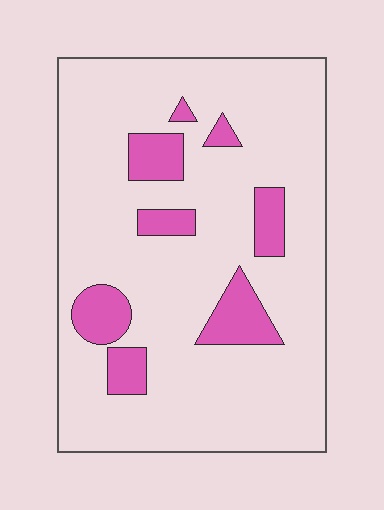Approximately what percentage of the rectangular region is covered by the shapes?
Approximately 15%.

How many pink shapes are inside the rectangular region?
8.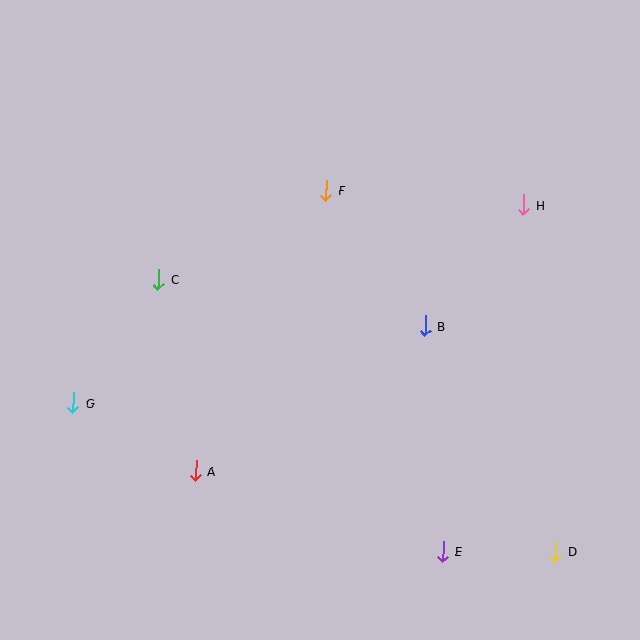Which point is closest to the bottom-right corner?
Point D is closest to the bottom-right corner.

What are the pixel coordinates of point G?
Point G is at (74, 403).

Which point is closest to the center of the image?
Point B at (425, 326) is closest to the center.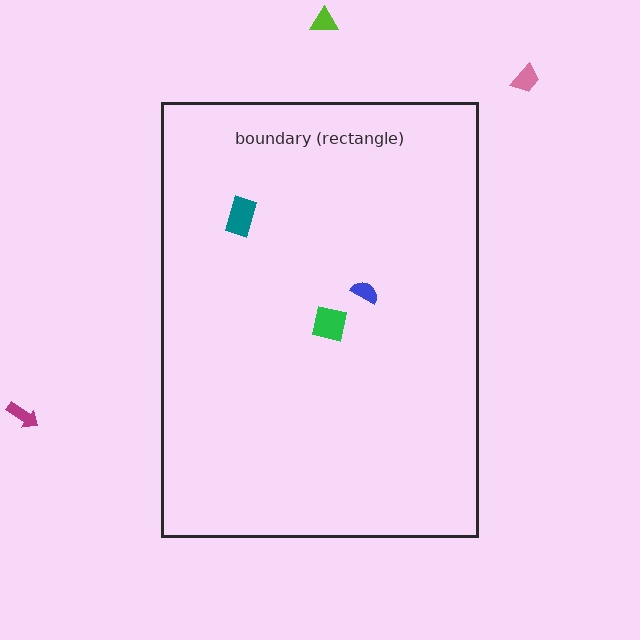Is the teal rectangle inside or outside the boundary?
Inside.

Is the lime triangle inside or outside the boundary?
Outside.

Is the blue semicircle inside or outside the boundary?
Inside.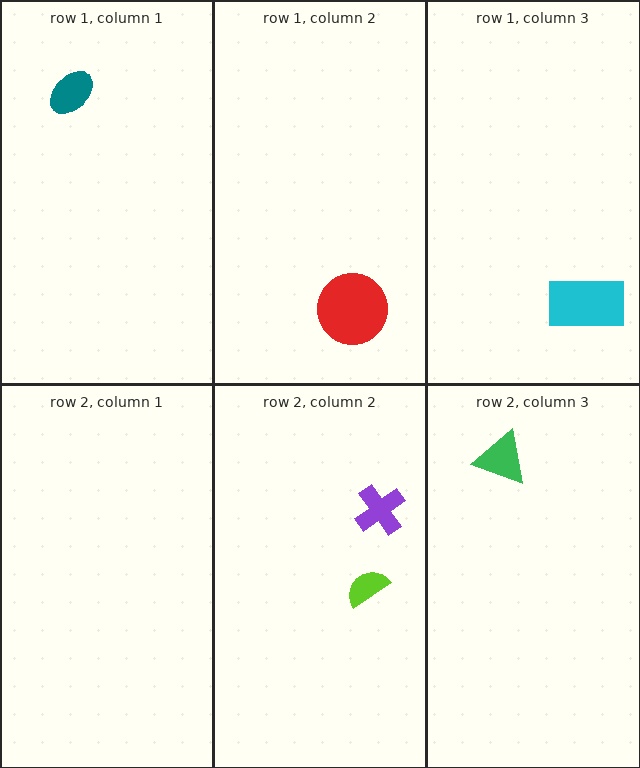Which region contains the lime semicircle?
The row 2, column 2 region.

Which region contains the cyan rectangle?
The row 1, column 3 region.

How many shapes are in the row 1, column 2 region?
1.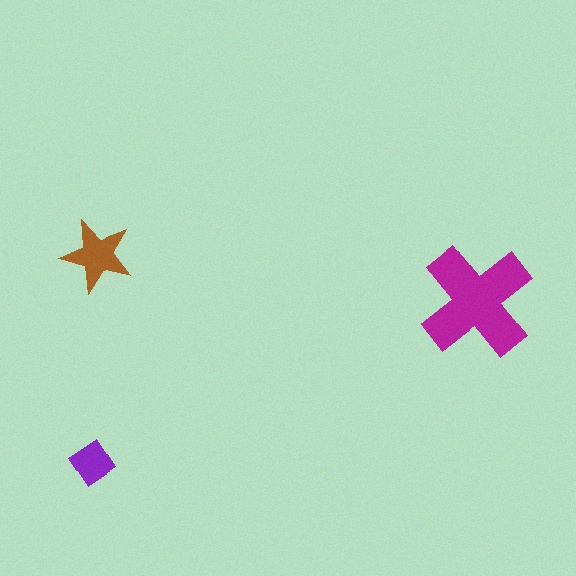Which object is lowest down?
The purple diamond is bottommost.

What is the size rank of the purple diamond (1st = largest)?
3rd.